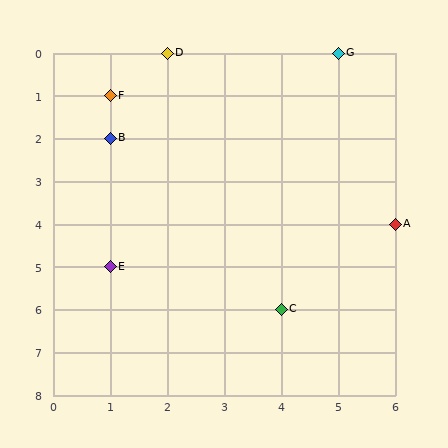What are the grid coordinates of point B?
Point B is at grid coordinates (1, 2).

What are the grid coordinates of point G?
Point G is at grid coordinates (5, 0).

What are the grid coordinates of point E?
Point E is at grid coordinates (1, 5).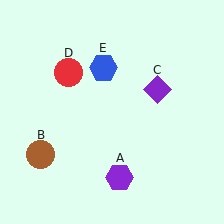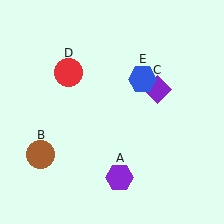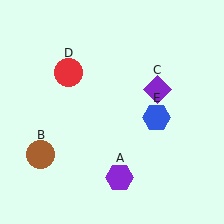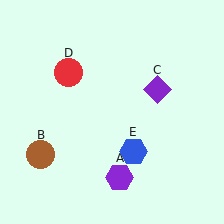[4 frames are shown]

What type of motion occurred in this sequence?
The blue hexagon (object E) rotated clockwise around the center of the scene.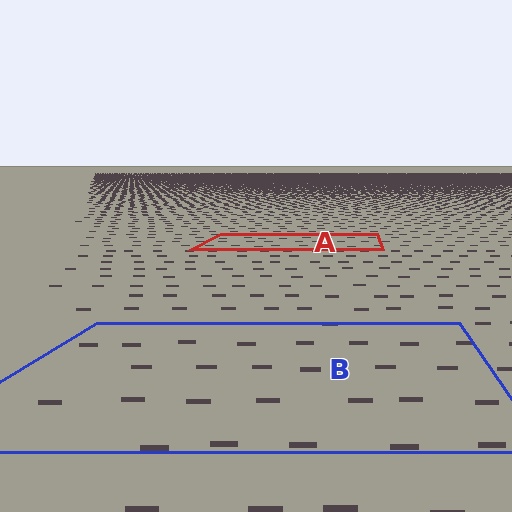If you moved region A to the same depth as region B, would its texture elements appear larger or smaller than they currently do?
They would appear larger. At a closer depth, the same texture elements are projected at a bigger on-screen size.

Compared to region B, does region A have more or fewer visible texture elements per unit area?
Region A has more texture elements per unit area — they are packed more densely because it is farther away.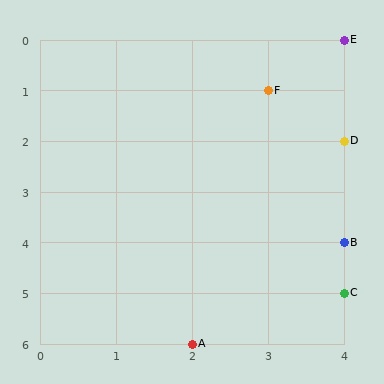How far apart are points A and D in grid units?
Points A and D are 2 columns and 4 rows apart (about 4.5 grid units diagonally).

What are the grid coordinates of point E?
Point E is at grid coordinates (4, 0).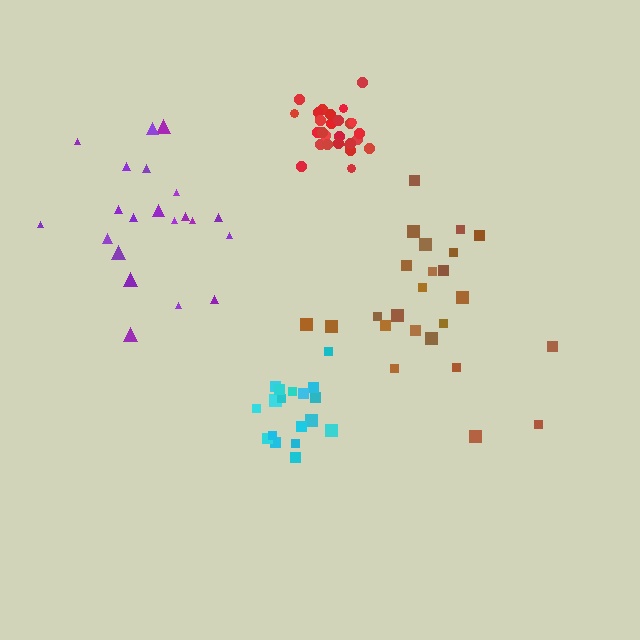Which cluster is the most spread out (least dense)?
Brown.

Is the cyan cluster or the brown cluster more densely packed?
Cyan.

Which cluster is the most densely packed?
Red.